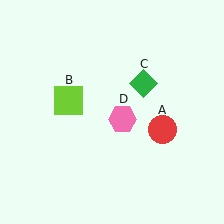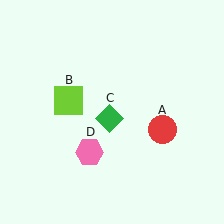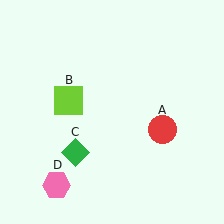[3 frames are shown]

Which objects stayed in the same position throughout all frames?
Red circle (object A) and lime square (object B) remained stationary.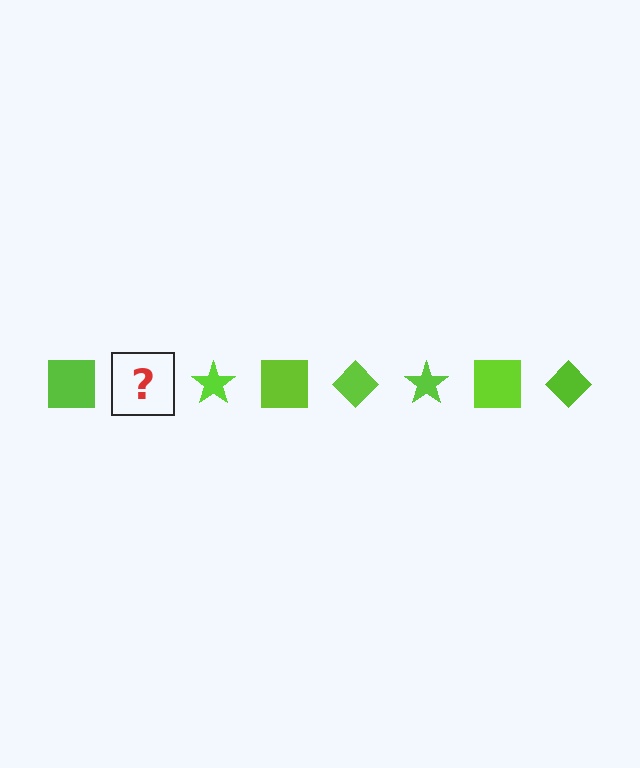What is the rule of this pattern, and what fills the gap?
The rule is that the pattern cycles through square, diamond, star shapes in lime. The gap should be filled with a lime diamond.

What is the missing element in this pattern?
The missing element is a lime diamond.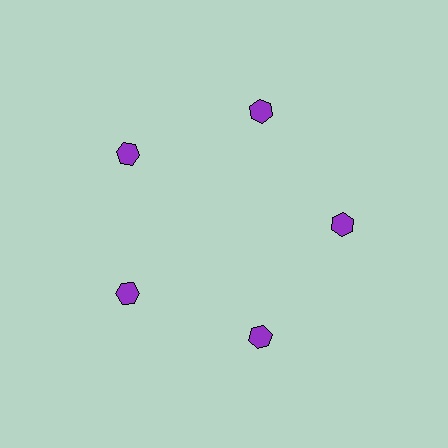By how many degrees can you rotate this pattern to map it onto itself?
The pattern maps onto itself every 72 degrees of rotation.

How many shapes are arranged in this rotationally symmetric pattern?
There are 5 shapes, arranged in 5 groups of 1.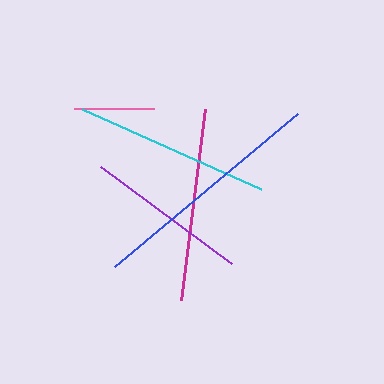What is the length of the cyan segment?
The cyan segment is approximately 196 pixels long.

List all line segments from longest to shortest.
From longest to shortest: blue, cyan, magenta, purple, pink.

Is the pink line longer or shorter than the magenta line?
The magenta line is longer than the pink line.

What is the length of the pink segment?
The pink segment is approximately 79 pixels long.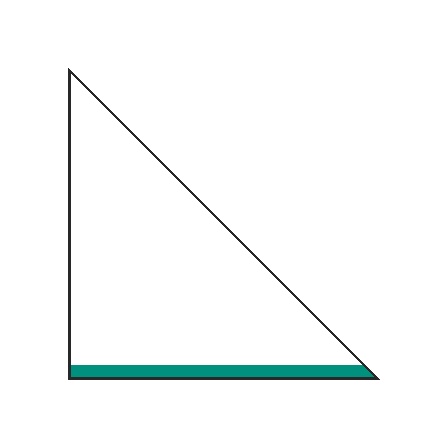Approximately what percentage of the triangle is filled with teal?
Approximately 10%.